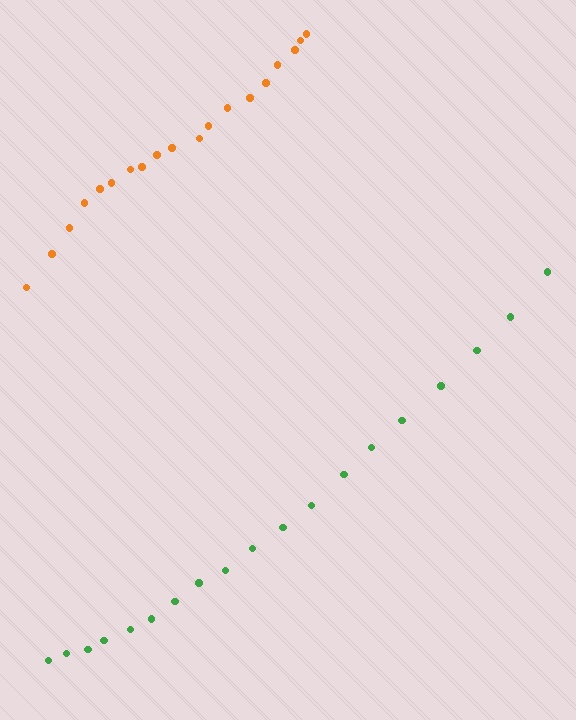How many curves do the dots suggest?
There are 2 distinct paths.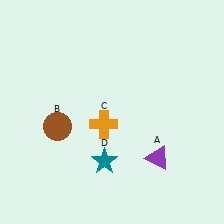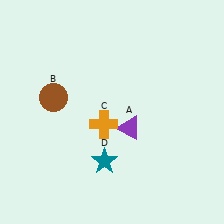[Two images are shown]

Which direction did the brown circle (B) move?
The brown circle (B) moved up.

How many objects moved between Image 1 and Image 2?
2 objects moved between the two images.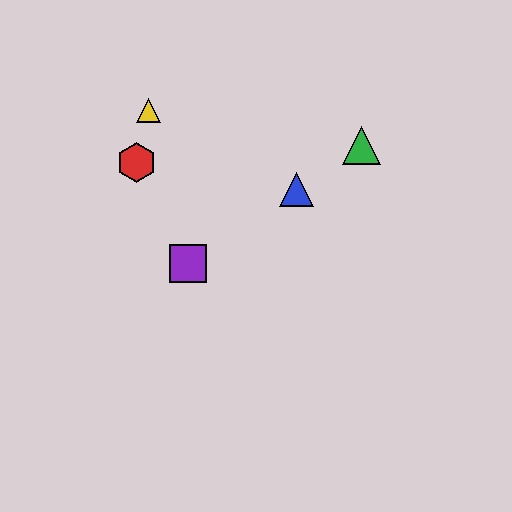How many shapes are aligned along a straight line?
3 shapes (the blue triangle, the green triangle, the purple square) are aligned along a straight line.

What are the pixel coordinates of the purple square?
The purple square is at (188, 264).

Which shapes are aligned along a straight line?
The blue triangle, the green triangle, the purple square are aligned along a straight line.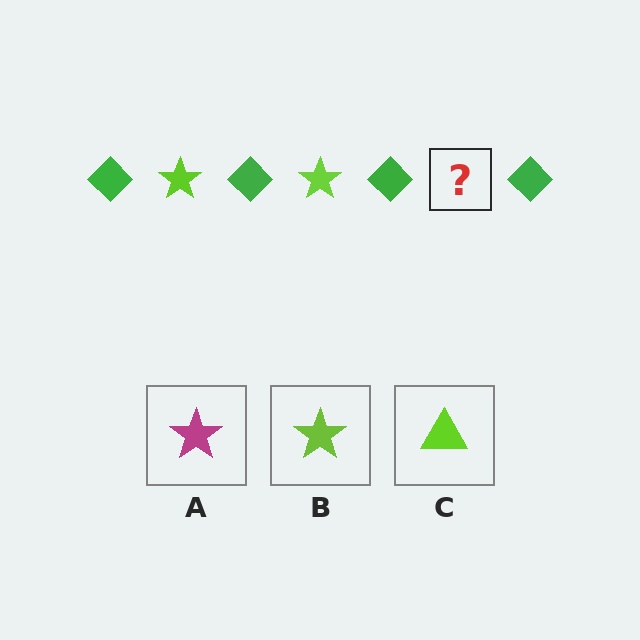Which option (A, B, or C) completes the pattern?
B.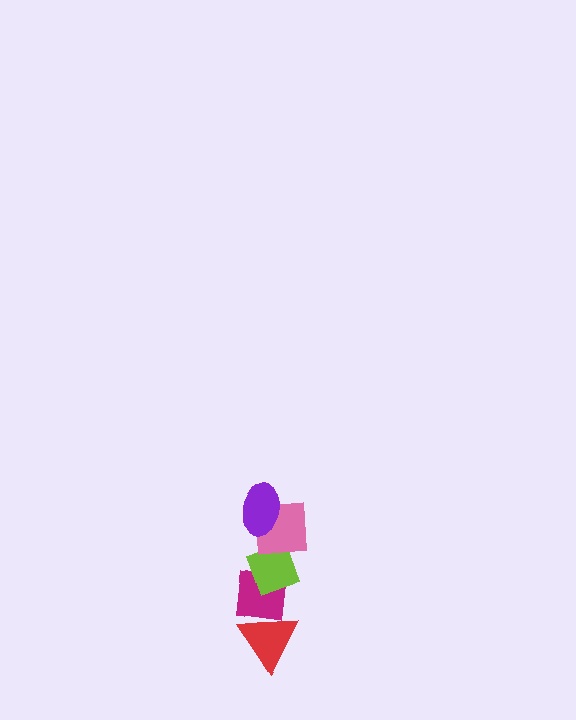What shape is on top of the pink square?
The purple ellipse is on top of the pink square.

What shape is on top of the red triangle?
The magenta square is on top of the red triangle.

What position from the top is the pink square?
The pink square is 2nd from the top.